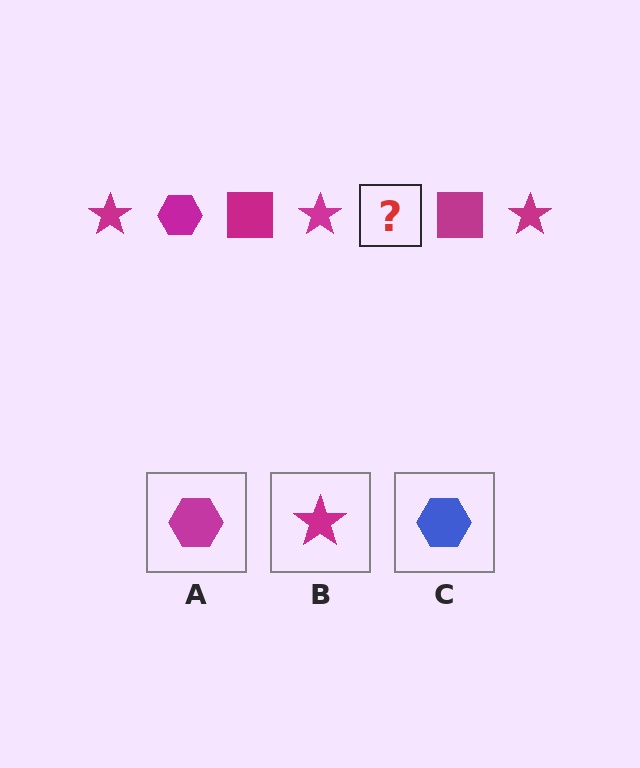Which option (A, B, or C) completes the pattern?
A.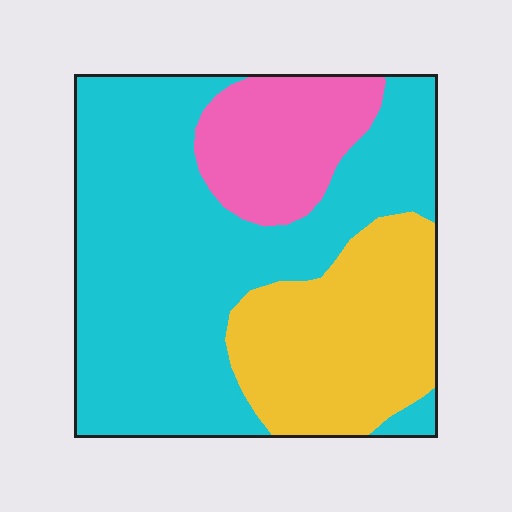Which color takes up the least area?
Pink, at roughly 15%.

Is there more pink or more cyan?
Cyan.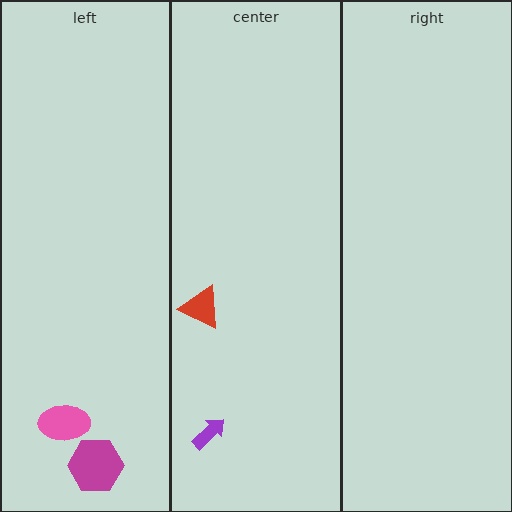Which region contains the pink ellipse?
The left region.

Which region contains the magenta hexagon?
The left region.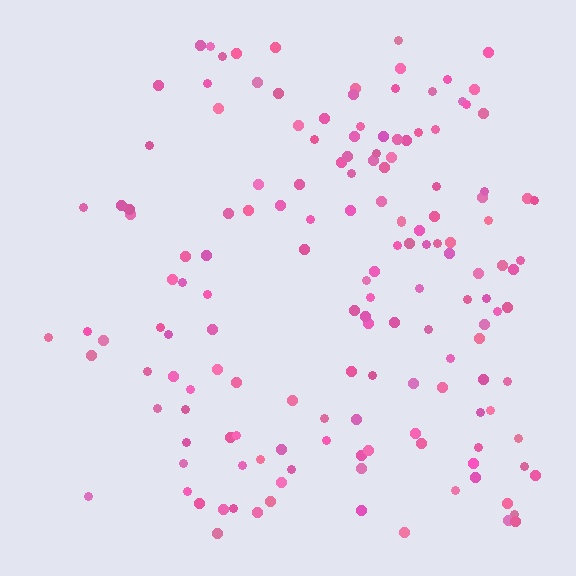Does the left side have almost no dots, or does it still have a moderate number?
Still a moderate number, just noticeably fewer than the right.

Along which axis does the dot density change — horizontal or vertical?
Horizontal.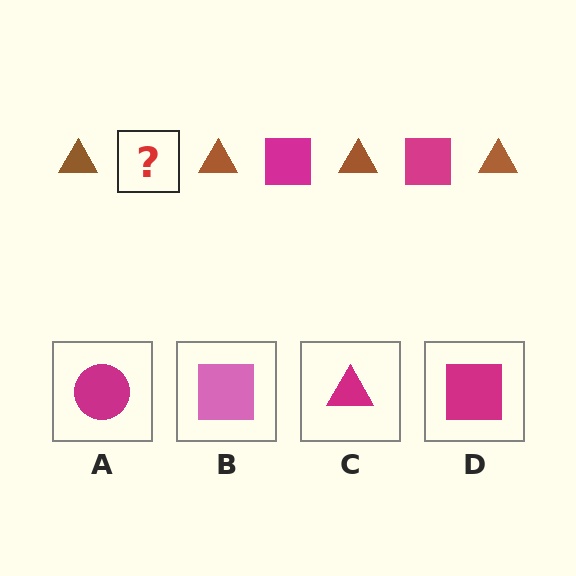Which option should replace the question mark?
Option D.